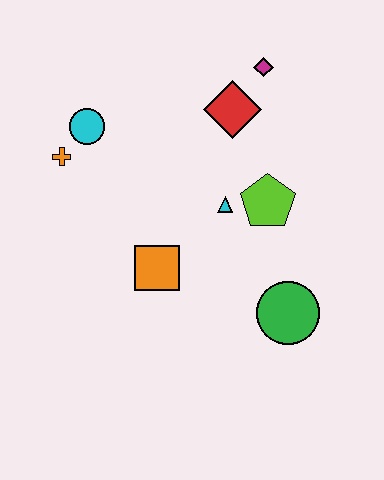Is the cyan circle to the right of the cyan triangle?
No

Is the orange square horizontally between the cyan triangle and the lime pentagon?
No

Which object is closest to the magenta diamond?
The red diamond is closest to the magenta diamond.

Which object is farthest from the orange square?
The magenta diamond is farthest from the orange square.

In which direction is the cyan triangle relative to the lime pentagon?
The cyan triangle is to the left of the lime pentagon.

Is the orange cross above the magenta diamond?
No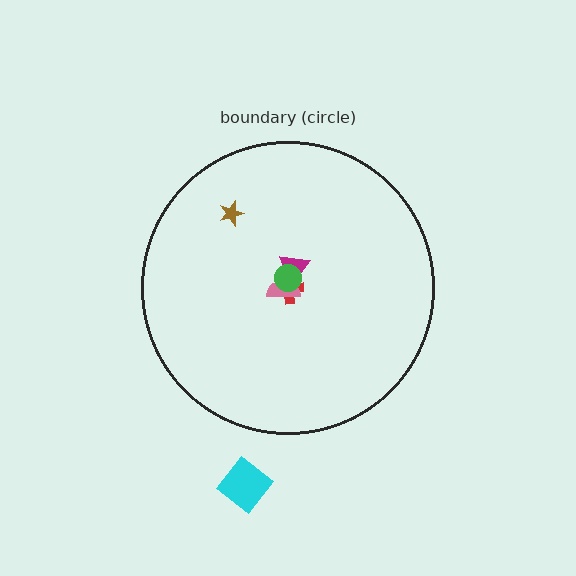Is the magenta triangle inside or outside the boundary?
Inside.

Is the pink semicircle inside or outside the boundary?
Inside.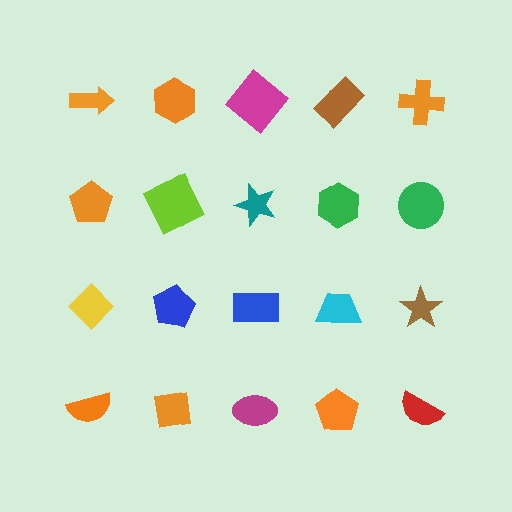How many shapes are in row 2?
5 shapes.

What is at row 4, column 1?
An orange semicircle.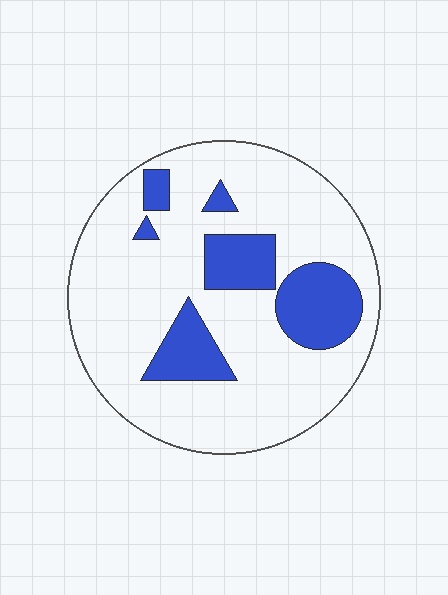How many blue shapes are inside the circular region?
6.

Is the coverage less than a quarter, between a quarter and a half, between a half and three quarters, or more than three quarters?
Less than a quarter.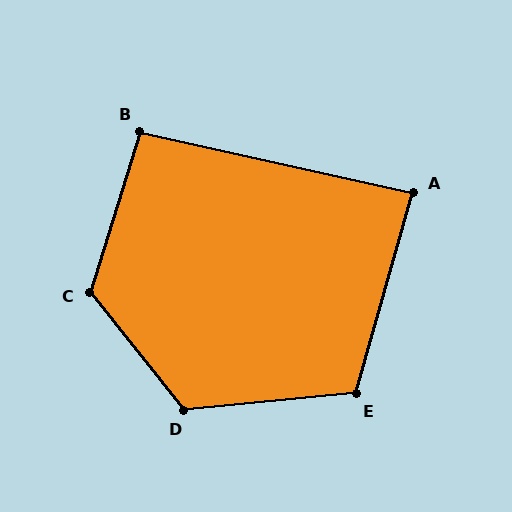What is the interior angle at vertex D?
Approximately 123 degrees (obtuse).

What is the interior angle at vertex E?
Approximately 111 degrees (obtuse).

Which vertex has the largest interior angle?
C, at approximately 124 degrees.